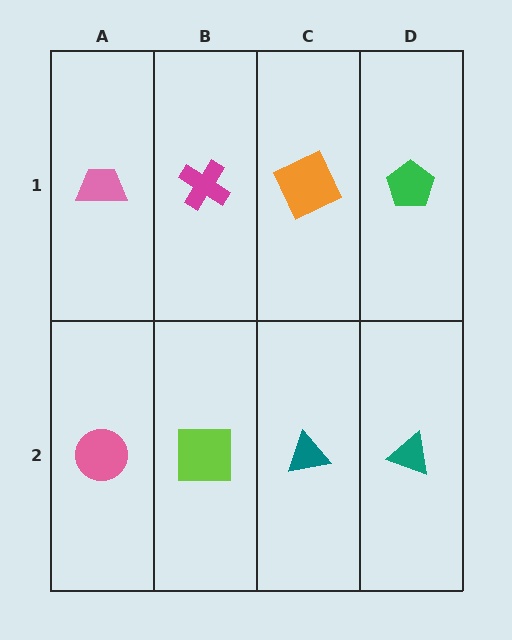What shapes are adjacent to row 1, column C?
A teal triangle (row 2, column C), a magenta cross (row 1, column B), a green pentagon (row 1, column D).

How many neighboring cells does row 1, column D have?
2.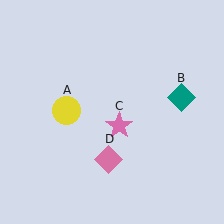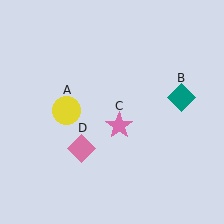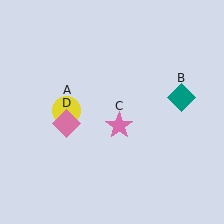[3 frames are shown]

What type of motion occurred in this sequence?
The pink diamond (object D) rotated clockwise around the center of the scene.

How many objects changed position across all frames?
1 object changed position: pink diamond (object D).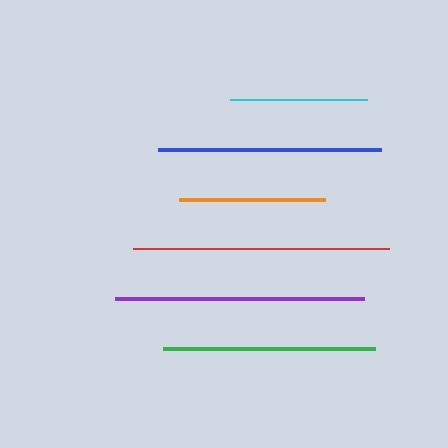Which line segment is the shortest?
The cyan line is the shortest at approximately 137 pixels.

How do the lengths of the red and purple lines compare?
The red and purple lines are approximately the same length.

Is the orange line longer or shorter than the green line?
The green line is longer than the orange line.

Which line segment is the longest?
The red line is the longest at approximately 257 pixels.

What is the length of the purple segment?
The purple segment is approximately 249 pixels long.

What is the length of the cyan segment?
The cyan segment is approximately 137 pixels long.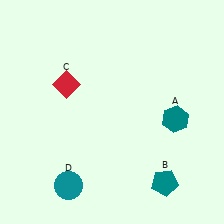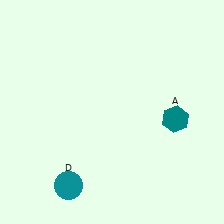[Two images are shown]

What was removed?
The teal pentagon (B), the red diamond (C) were removed in Image 2.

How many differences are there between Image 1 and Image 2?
There are 2 differences between the two images.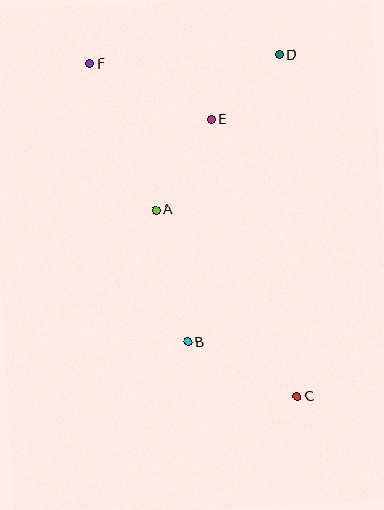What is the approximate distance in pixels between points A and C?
The distance between A and C is approximately 234 pixels.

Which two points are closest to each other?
Points D and E are closest to each other.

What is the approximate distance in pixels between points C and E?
The distance between C and E is approximately 290 pixels.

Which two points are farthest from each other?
Points C and F are farthest from each other.